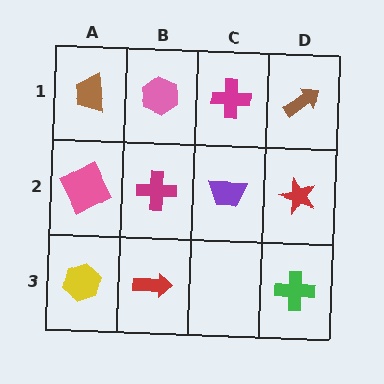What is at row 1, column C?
A magenta cross.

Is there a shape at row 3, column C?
No, that cell is empty.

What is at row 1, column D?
A brown arrow.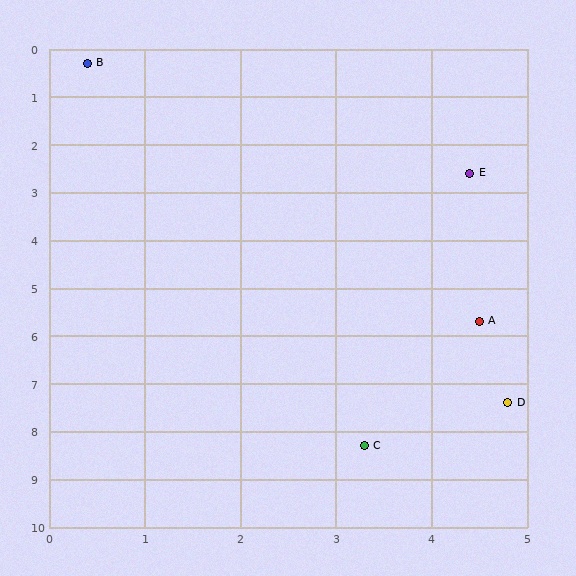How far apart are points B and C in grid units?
Points B and C are about 8.5 grid units apart.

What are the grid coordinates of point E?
Point E is at approximately (4.4, 2.6).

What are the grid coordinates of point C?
Point C is at approximately (3.3, 8.3).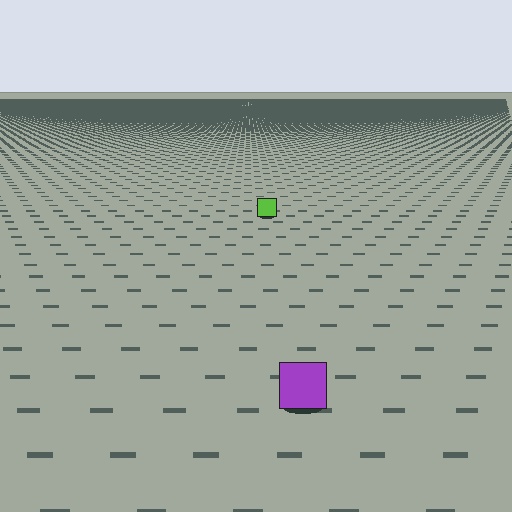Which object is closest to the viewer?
The purple square is closest. The texture marks near it are larger and more spread out.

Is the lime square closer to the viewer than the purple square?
No. The purple square is closer — you can tell from the texture gradient: the ground texture is coarser near it.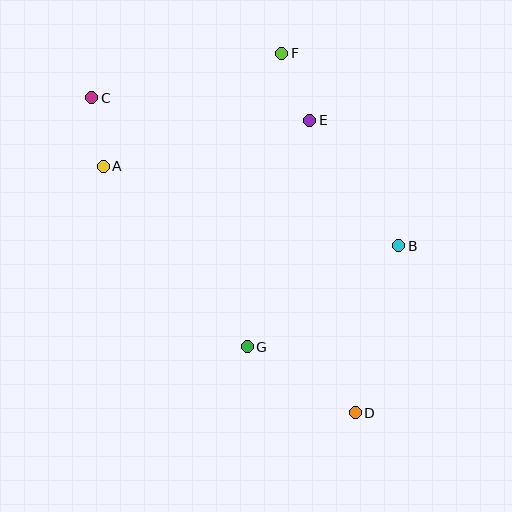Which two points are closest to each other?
Points A and C are closest to each other.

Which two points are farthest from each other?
Points C and D are farthest from each other.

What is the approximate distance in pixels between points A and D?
The distance between A and D is approximately 352 pixels.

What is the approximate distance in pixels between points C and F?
The distance between C and F is approximately 195 pixels.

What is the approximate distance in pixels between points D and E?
The distance between D and E is approximately 296 pixels.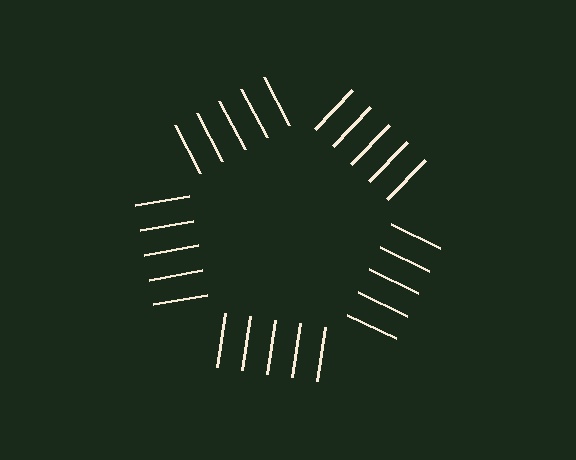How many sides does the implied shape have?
5 sides — the line-ends trace a pentagon.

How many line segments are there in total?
25 — 5 along each of the 5 edges.